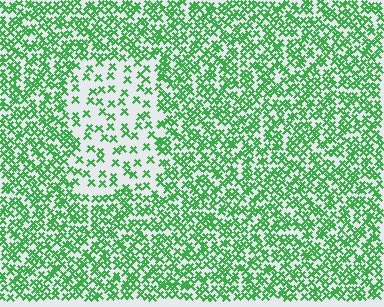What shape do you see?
I see a rectangle.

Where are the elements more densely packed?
The elements are more densely packed outside the rectangle boundary.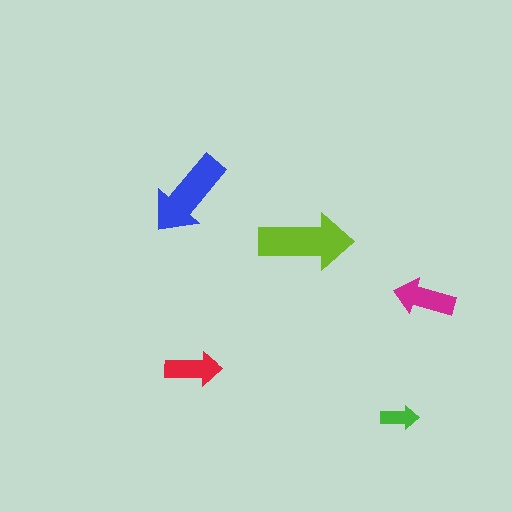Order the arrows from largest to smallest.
the lime one, the blue one, the magenta one, the red one, the green one.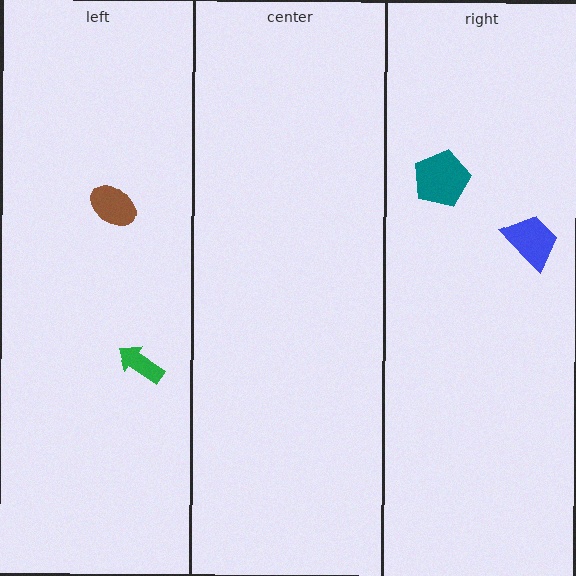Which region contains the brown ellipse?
The left region.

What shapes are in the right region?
The blue trapezoid, the teal pentagon.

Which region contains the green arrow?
The left region.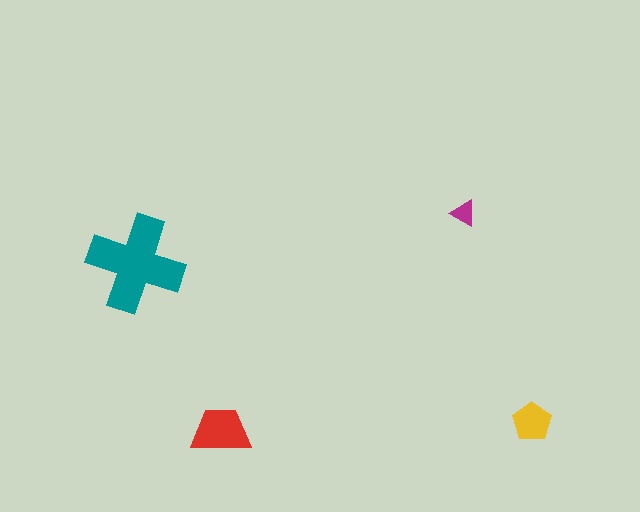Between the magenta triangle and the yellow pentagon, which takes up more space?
The yellow pentagon.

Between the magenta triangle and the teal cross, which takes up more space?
The teal cross.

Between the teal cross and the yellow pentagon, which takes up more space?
The teal cross.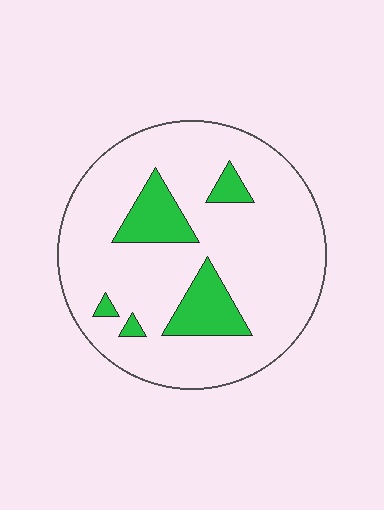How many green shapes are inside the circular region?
5.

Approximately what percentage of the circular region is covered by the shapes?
Approximately 15%.